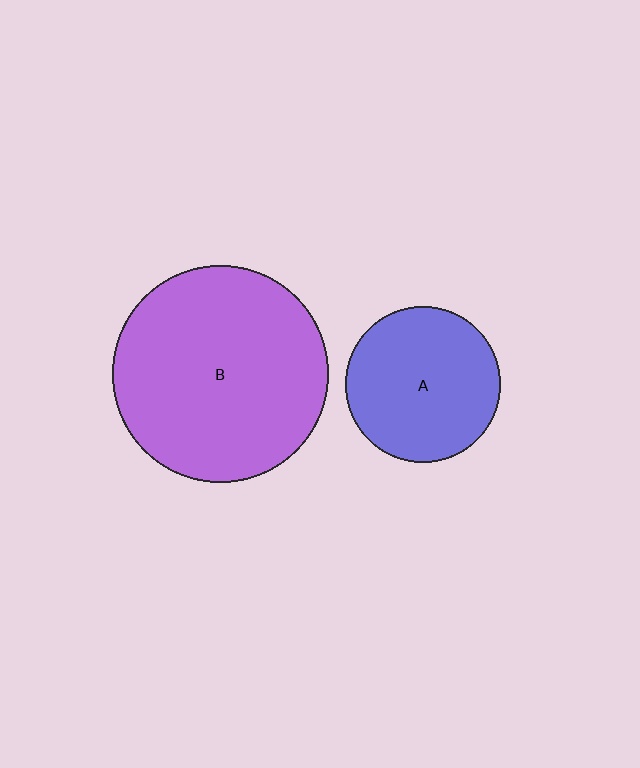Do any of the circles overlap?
No, none of the circles overlap.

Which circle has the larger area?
Circle B (purple).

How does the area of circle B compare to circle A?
Approximately 1.9 times.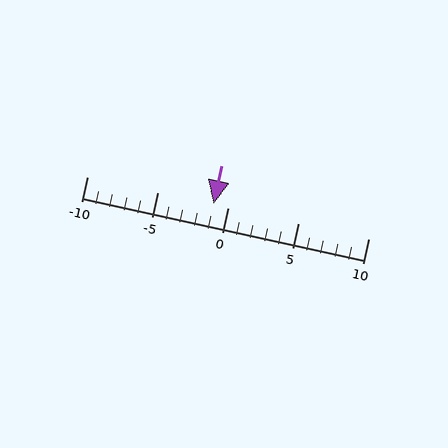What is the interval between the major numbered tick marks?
The major tick marks are spaced 5 units apart.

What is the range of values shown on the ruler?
The ruler shows values from -10 to 10.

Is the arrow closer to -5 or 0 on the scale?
The arrow is closer to 0.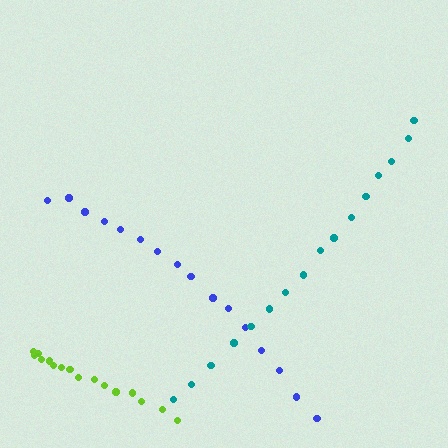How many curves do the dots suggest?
There are 3 distinct paths.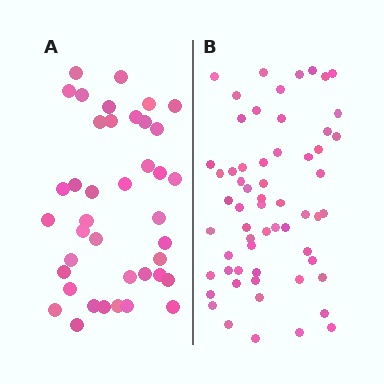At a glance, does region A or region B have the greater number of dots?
Region B (the right region) has more dots.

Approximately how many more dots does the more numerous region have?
Region B has approximately 20 more dots than region A.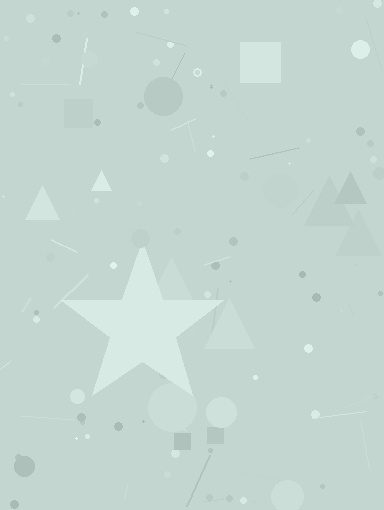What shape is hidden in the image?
A star is hidden in the image.